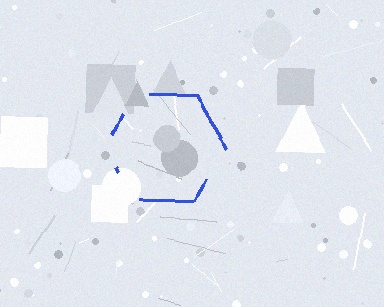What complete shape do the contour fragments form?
The contour fragments form a hexagon.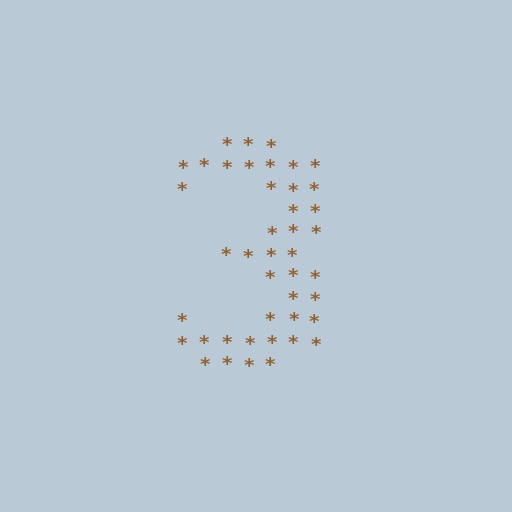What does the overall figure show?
The overall figure shows the digit 3.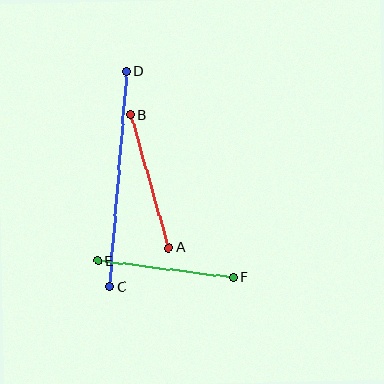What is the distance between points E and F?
The distance is approximately 136 pixels.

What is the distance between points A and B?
The distance is approximately 138 pixels.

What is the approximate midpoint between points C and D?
The midpoint is at approximately (118, 179) pixels.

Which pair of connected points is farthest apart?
Points C and D are farthest apart.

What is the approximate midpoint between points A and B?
The midpoint is at approximately (150, 181) pixels.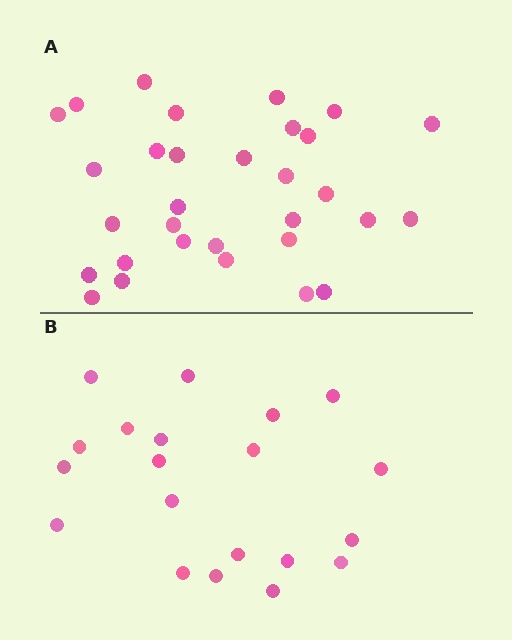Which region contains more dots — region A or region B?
Region A (the top region) has more dots.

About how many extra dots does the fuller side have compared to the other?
Region A has roughly 12 or so more dots than region B.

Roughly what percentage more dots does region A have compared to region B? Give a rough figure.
About 55% more.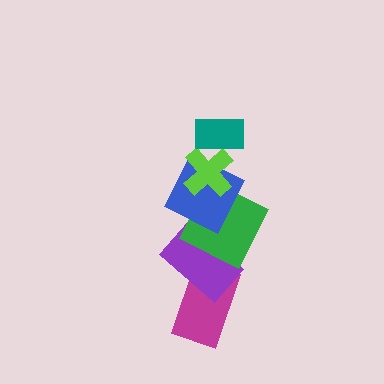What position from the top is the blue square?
The blue square is 3rd from the top.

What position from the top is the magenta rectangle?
The magenta rectangle is 6th from the top.